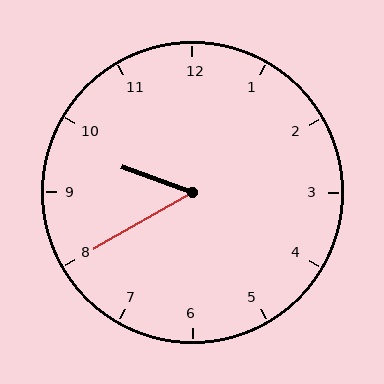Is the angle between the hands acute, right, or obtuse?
It is acute.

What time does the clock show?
9:40.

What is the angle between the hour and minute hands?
Approximately 50 degrees.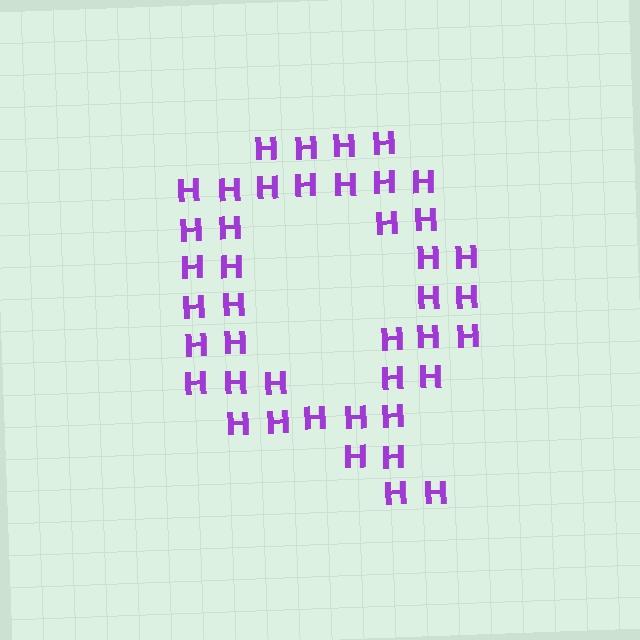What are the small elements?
The small elements are letter H's.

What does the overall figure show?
The overall figure shows the letter Q.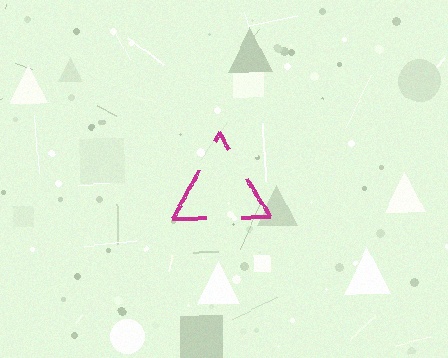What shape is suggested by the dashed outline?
The dashed outline suggests a triangle.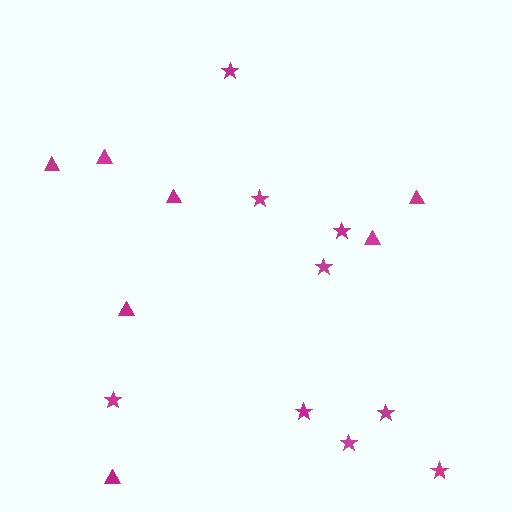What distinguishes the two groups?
There are 2 groups: one group of stars (9) and one group of triangles (7).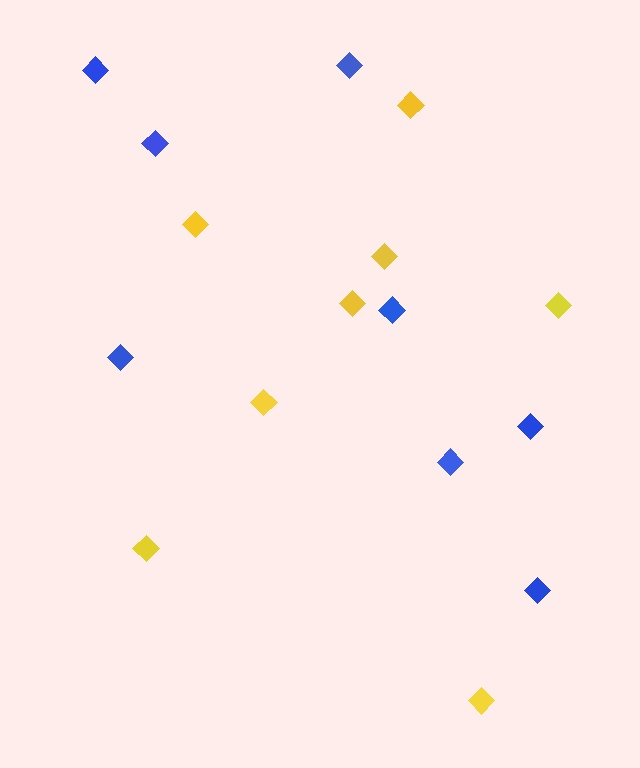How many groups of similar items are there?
There are 2 groups: one group of yellow diamonds (8) and one group of blue diamonds (8).